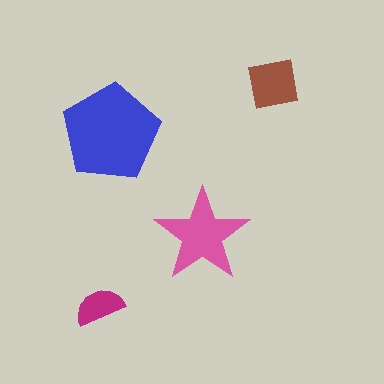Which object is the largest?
The blue pentagon.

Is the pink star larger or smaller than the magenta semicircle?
Larger.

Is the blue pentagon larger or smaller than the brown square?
Larger.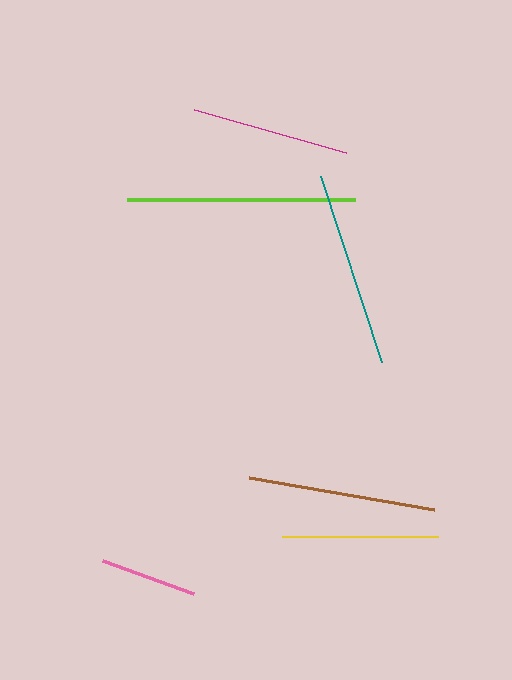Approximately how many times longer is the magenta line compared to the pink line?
The magenta line is approximately 1.6 times the length of the pink line.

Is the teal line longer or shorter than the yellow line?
The teal line is longer than the yellow line.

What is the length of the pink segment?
The pink segment is approximately 97 pixels long.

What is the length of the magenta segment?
The magenta segment is approximately 157 pixels long.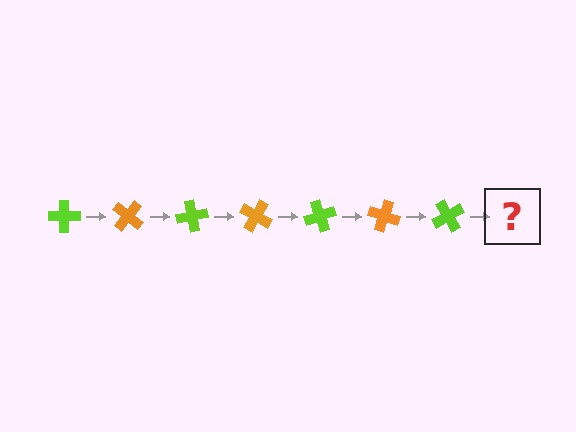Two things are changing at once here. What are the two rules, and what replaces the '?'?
The two rules are that it rotates 40 degrees each step and the color cycles through lime and orange. The '?' should be an orange cross, rotated 280 degrees from the start.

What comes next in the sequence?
The next element should be an orange cross, rotated 280 degrees from the start.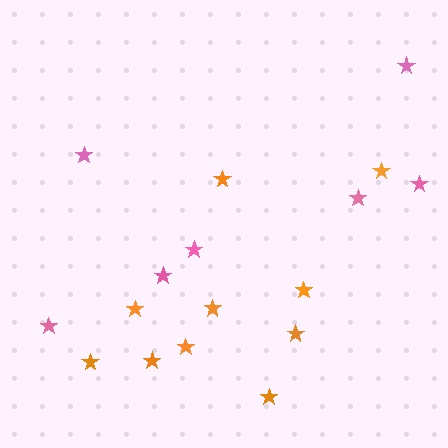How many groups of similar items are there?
There are 2 groups: one group of pink stars (7) and one group of orange stars (10).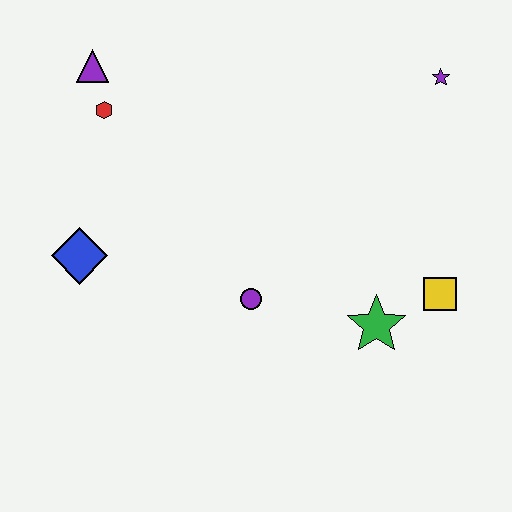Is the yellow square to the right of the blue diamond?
Yes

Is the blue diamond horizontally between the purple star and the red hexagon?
No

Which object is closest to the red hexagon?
The purple triangle is closest to the red hexagon.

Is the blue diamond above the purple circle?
Yes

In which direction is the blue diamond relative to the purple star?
The blue diamond is to the left of the purple star.